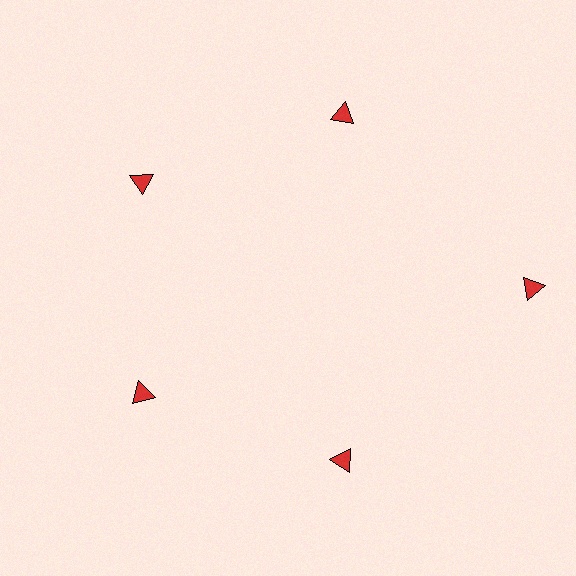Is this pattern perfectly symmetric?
No. The 5 red triangles are arranged in a ring, but one element near the 3 o'clock position is pushed outward from the center, breaking the 5-fold rotational symmetry.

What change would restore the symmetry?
The symmetry would be restored by moving it inward, back onto the ring so that all 5 triangles sit at equal angles and equal distance from the center.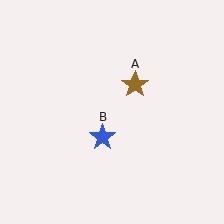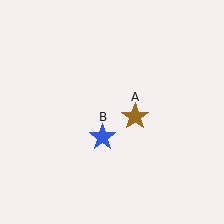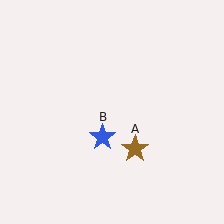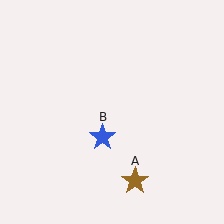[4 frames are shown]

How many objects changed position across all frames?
1 object changed position: brown star (object A).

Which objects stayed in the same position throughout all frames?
Blue star (object B) remained stationary.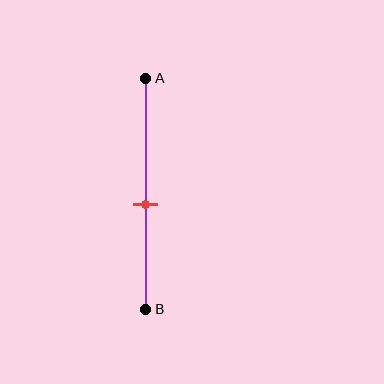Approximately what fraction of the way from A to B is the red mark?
The red mark is approximately 55% of the way from A to B.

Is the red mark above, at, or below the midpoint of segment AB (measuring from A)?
The red mark is below the midpoint of segment AB.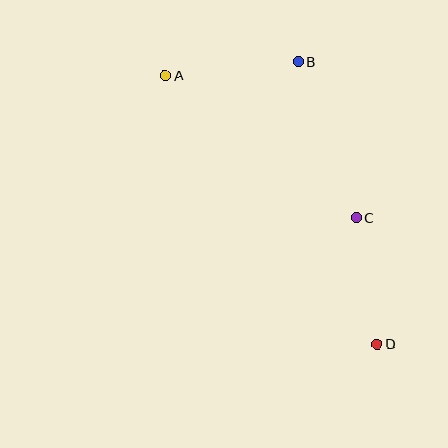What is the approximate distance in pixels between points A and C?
The distance between A and C is approximately 238 pixels.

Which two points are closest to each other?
Points C and D are closest to each other.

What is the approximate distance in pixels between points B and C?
The distance between B and C is approximately 166 pixels.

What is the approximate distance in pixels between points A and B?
The distance between A and B is approximately 134 pixels.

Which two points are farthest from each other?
Points A and D are farthest from each other.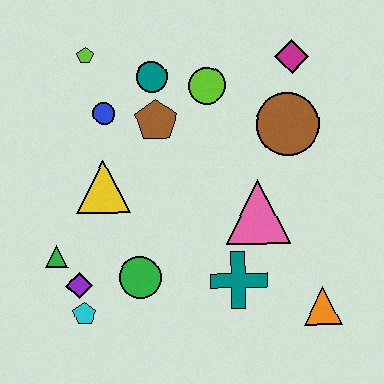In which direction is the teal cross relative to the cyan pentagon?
The teal cross is to the right of the cyan pentagon.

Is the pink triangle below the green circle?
No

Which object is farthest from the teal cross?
The lime pentagon is farthest from the teal cross.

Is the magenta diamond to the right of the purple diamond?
Yes